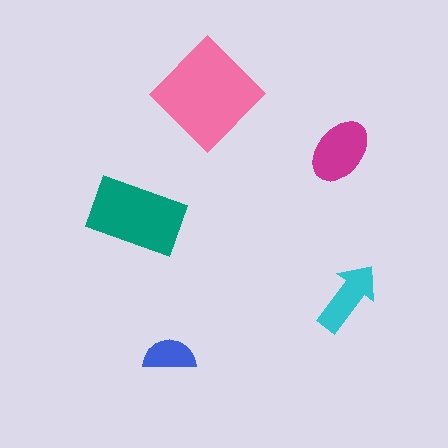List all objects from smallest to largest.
The blue semicircle, the cyan arrow, the magenta ellipse, the teal rectangle, the pink diamond.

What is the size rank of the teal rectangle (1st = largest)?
2nd.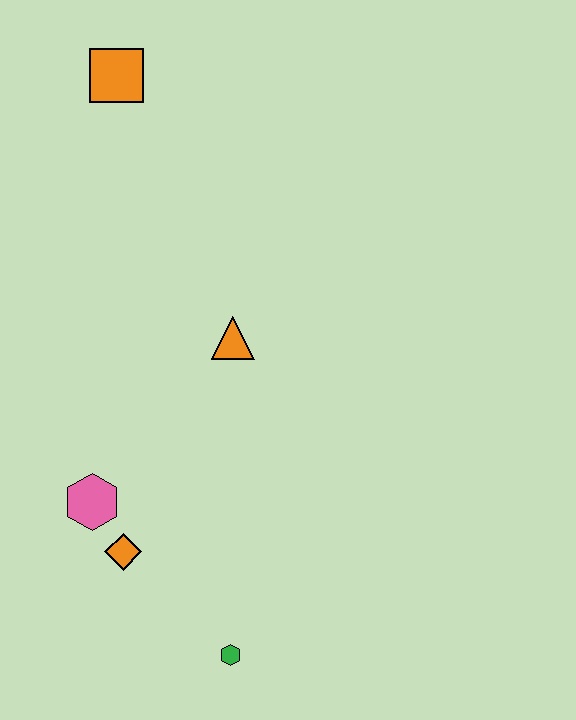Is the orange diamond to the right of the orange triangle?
No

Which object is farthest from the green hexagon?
The orange square is farthest from the green hexagon.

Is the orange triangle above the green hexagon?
Yes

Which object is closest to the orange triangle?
The pink hexagon is closest to the orange triangle.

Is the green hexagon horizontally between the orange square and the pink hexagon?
No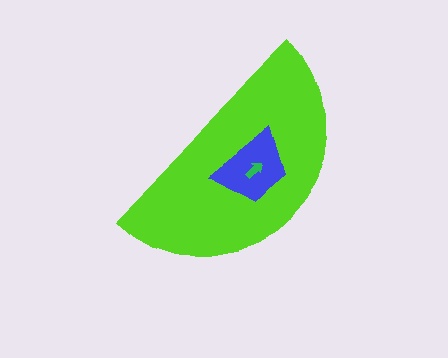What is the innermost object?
The green arrow.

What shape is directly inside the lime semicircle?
The blue trapezoid.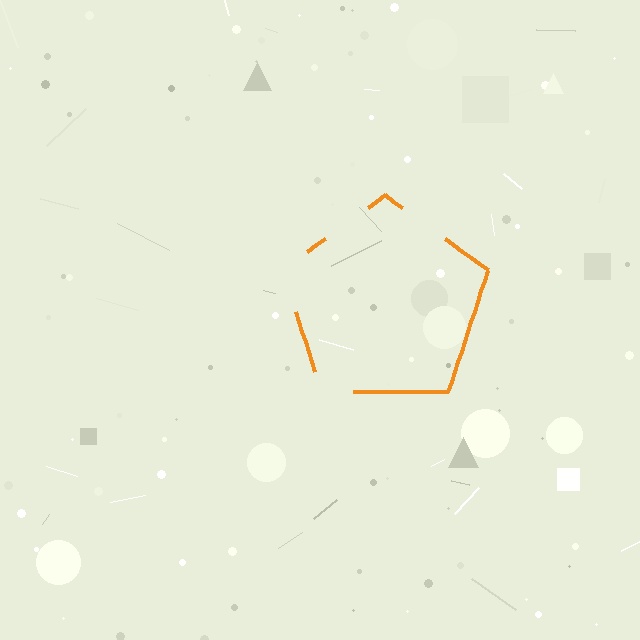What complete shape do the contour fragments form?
The contour fragments form a pentagon.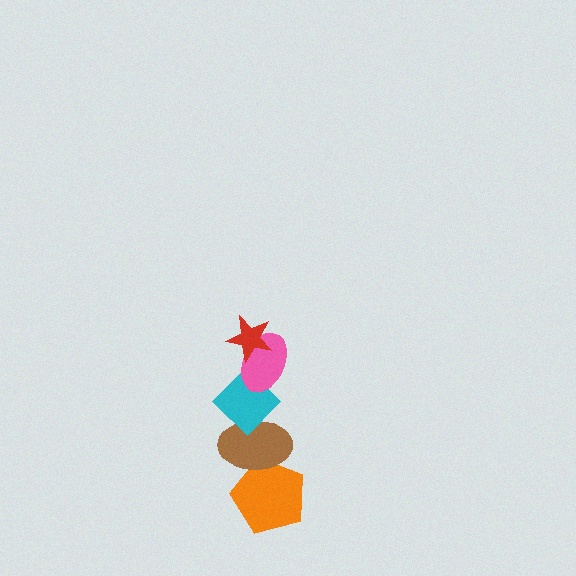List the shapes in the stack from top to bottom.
From top to bottom: the red star, the pink ellipse, the cyan diamond, the brown ellipse, the orange pentagon.